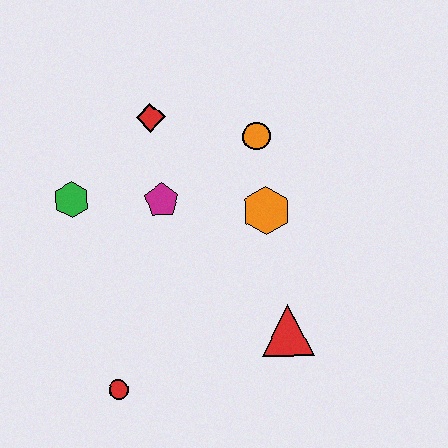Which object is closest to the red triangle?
The orange hexagon is closest to the red triangle.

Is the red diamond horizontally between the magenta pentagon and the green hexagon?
Yes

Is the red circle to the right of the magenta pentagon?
No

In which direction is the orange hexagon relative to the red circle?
The orange hexagon is above the red circle.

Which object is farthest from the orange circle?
The red circle is farthest from the orange circle.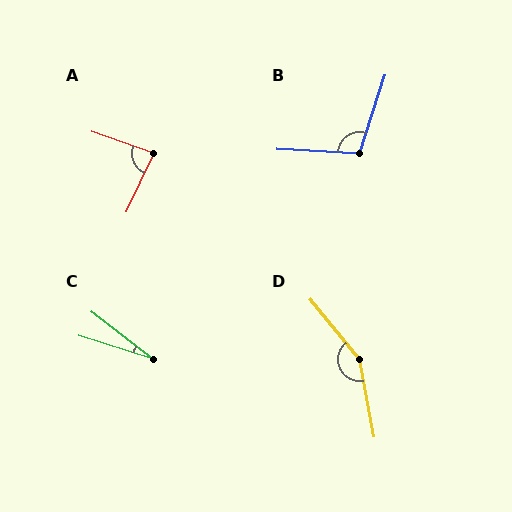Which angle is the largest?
D, at approximately 151 degrees.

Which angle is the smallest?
C, at approximately 20 degrees.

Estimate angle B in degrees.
Approximately 105 degrees.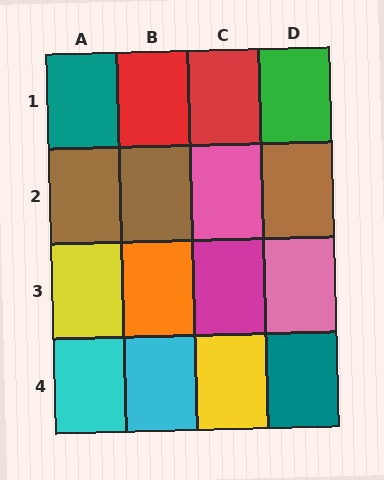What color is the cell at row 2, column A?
Brown.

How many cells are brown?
3 cells are brown.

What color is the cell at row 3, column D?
Pink.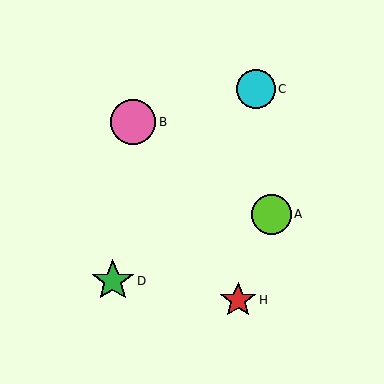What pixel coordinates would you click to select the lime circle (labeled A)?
Click at (271, 214) to select the lime circle A.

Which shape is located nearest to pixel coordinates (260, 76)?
The cyan circle (labeled C) at (256, 89) is nearest to that location.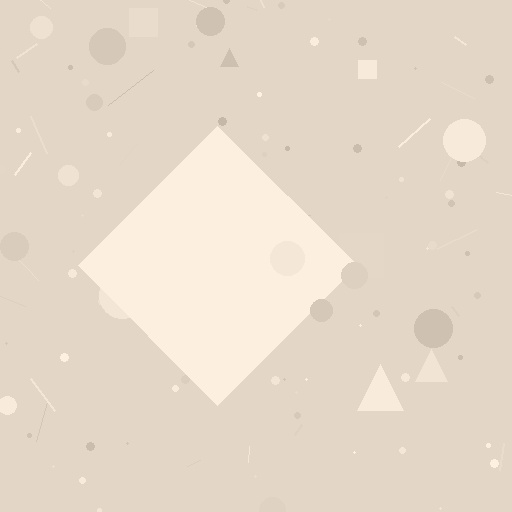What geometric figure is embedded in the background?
A diamond is embedded in the background.